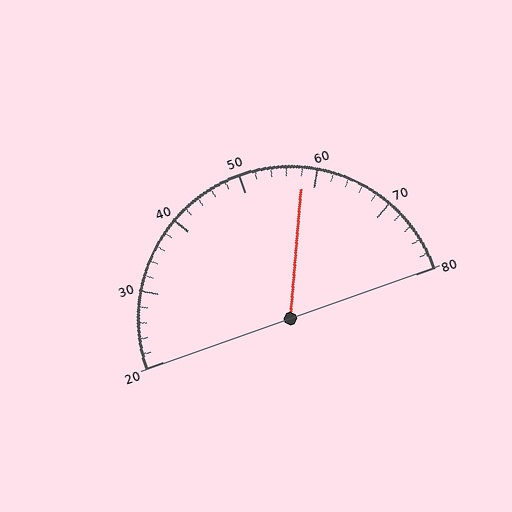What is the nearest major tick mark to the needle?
The nearest major tick mark is 60.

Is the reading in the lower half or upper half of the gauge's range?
The reading is in the upper half of the range (20 to 80).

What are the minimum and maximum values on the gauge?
The gauge ranges from 20 to 80.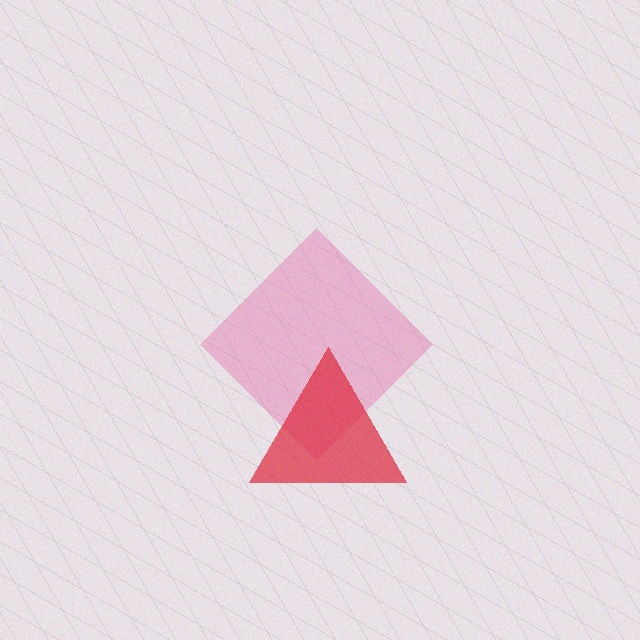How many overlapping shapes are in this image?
There are 2 overlapping shapes in the image.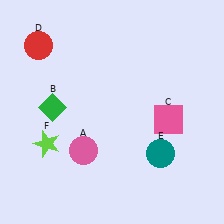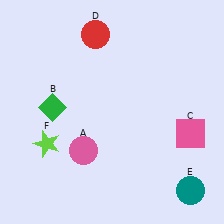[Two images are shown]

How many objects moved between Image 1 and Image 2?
3 objects moved between the two images.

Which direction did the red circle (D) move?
The red circle (D) moved right.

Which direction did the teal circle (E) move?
The teal circle (E) moved down.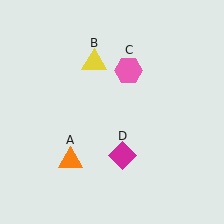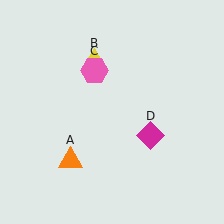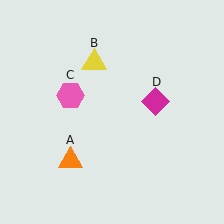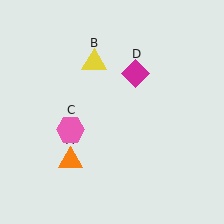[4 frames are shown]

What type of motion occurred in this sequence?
The pink hexagon (object C), magenta diamond (object D) rotated counterclockwise around the center of the scene.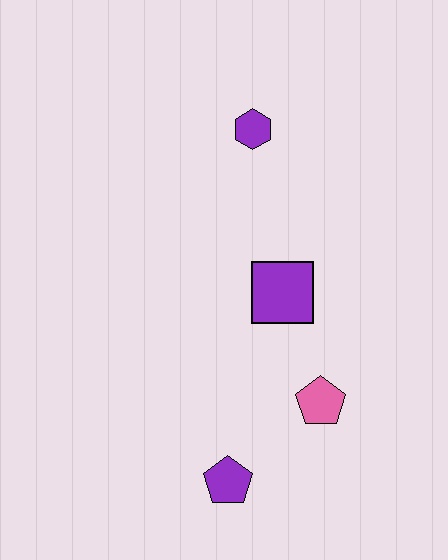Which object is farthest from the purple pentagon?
The purple hexagon is farthest from the purple pentagon.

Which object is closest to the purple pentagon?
The pink pentagon is closest to the purple pentagon.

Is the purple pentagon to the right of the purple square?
No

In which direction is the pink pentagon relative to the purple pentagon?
The pink pentagon is to the right of the purple pentagon.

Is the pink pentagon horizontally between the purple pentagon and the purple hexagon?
No